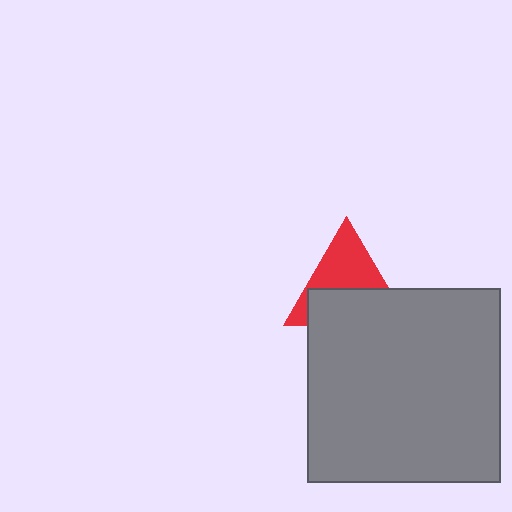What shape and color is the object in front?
The object in front is a gray square.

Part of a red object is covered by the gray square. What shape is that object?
It is a triangle.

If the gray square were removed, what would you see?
You would see the complete red triangle.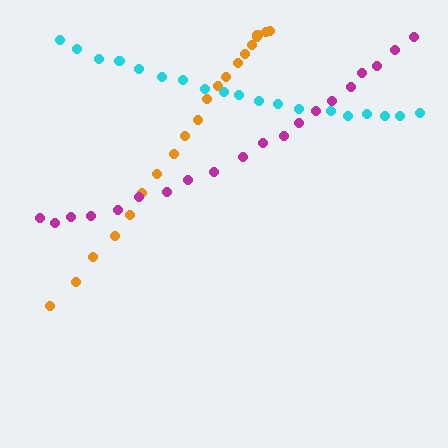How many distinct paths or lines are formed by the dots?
There are 3 distinct paths.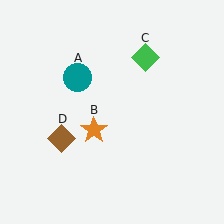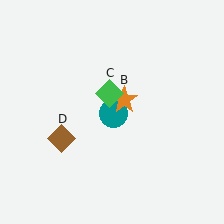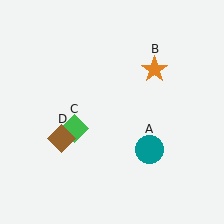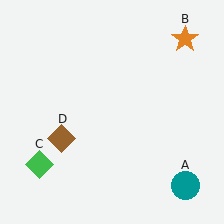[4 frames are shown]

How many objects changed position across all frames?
3 objects changed position: teal circle (object A), orange star (object B), green diamond (object C).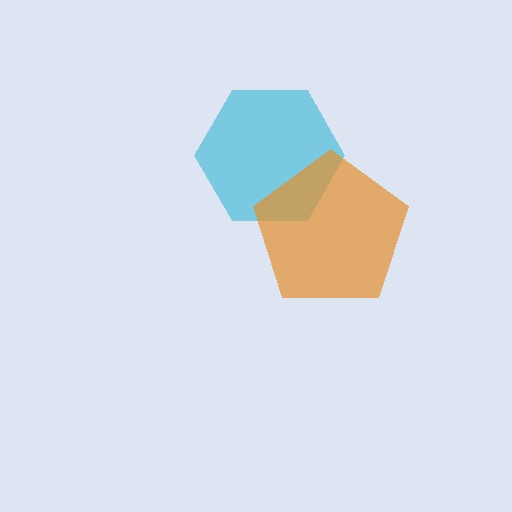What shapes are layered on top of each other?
The layered shapes are: a cyan hexagon, an orange pentagon.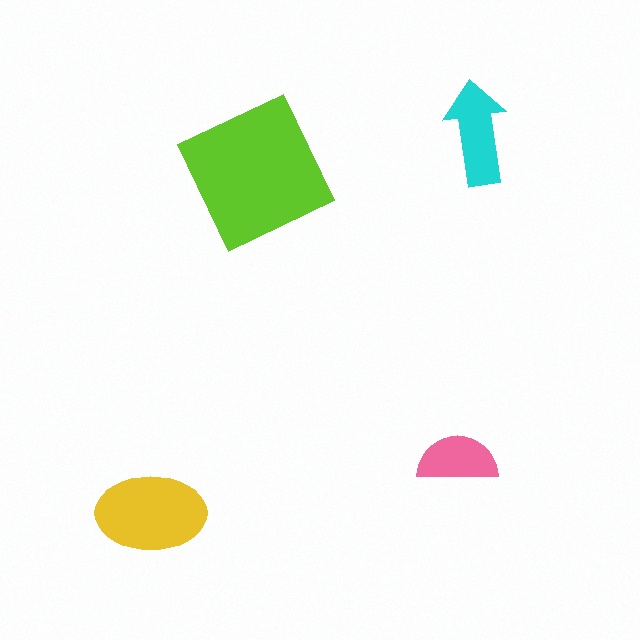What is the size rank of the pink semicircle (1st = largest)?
4th.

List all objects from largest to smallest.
The lime square, the yellow ellipse, the cyan arrow, the pink semicircle.